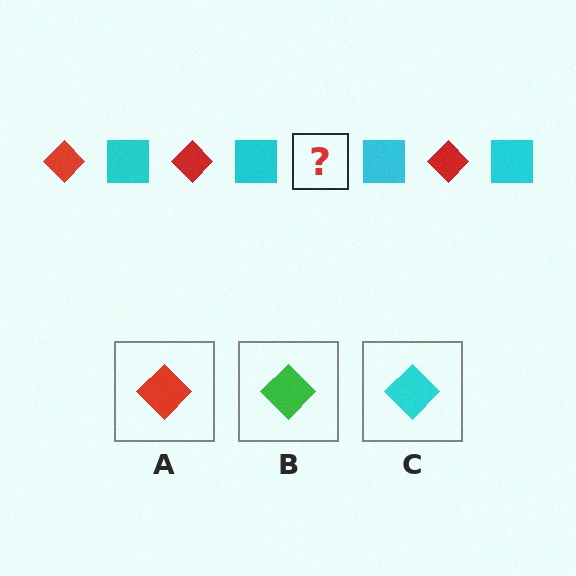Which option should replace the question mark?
Option A.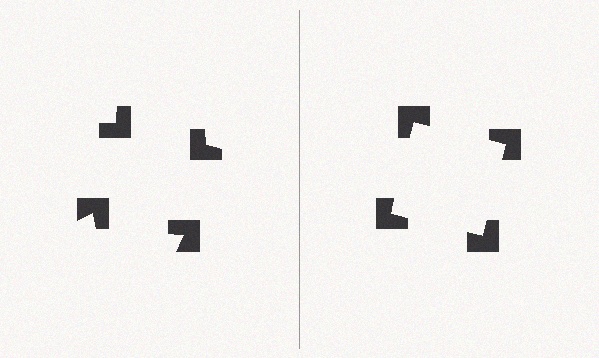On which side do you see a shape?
An illusory square appears on the right side. On the left side the wedge cuts are rotated, so no coherent shape forms.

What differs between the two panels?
The notched squares are positioned identically on both sides; only the wedge orientations differ. On the right they align to a square; on the left they are misaligned.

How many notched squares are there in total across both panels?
8 — 4 on each side.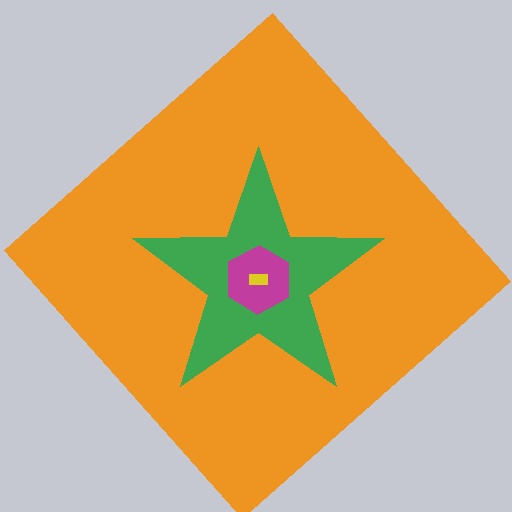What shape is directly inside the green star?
The magenta hexagon.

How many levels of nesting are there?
4.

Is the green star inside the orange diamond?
Yes.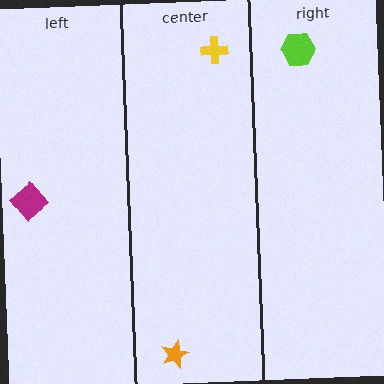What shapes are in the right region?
The lime hexagon.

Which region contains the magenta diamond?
The left region.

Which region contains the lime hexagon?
The right region.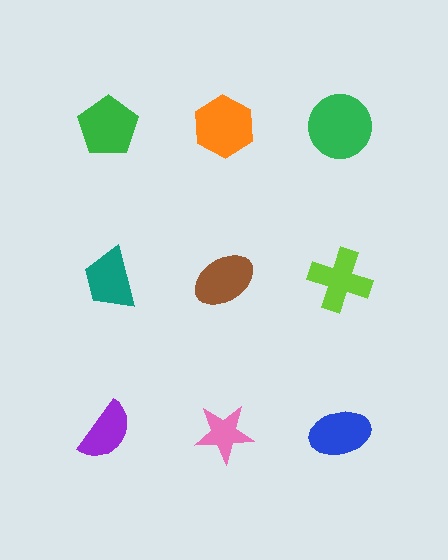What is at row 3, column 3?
A blue ellipse.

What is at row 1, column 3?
A green circle.